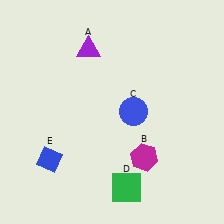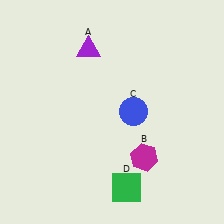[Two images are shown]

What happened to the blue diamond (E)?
The blue diamond (E) was removed in Image 2. It was in the bottom-left area of Image 1.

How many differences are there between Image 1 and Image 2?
There is 1 difference between the two images.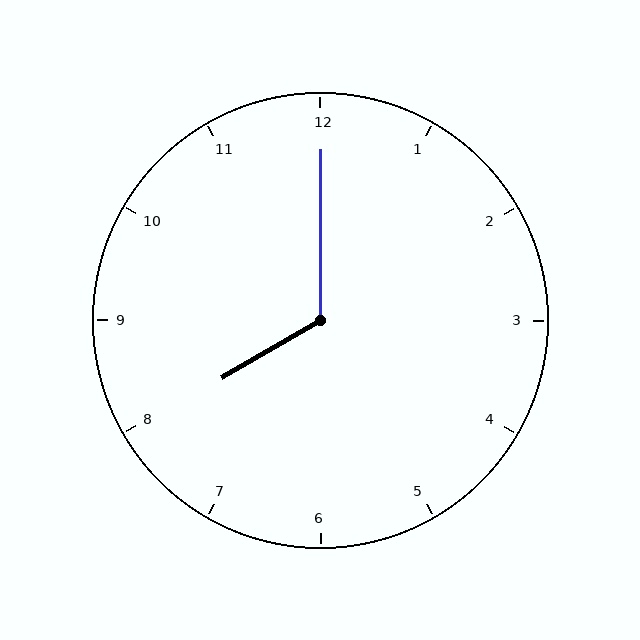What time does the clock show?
8:00.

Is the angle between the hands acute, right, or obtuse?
It is obtuse.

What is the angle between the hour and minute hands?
Approximately 120 degrees.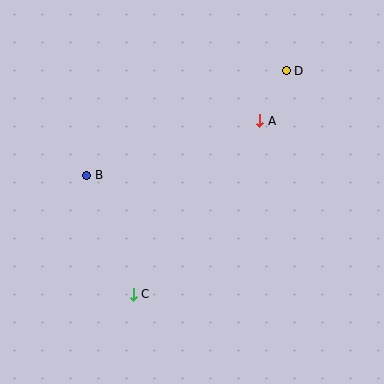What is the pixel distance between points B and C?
The distance between B and C is 128 pixels.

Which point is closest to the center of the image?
Point A at (260, 121) is closest to the center.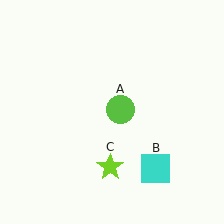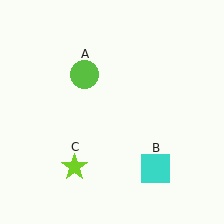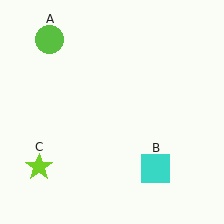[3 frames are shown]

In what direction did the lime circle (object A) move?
The lime circle (object A) moved up and to the left.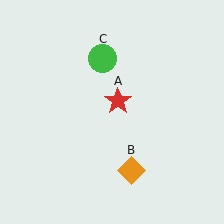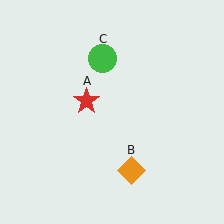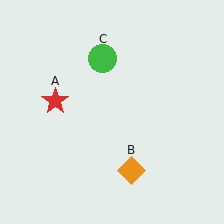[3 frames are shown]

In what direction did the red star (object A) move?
The red star (object A) moved left.